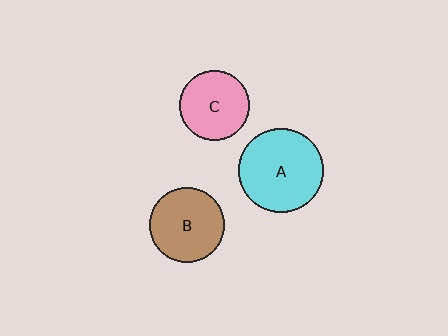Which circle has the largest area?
Circle A (cyan).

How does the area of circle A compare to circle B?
Approximately 1.3 times.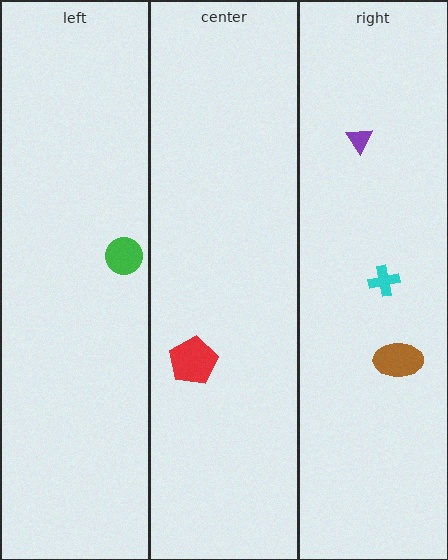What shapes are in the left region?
The green circle.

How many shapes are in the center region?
1.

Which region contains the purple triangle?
The right region.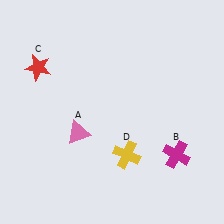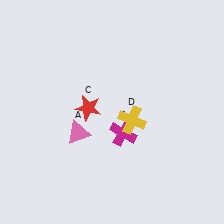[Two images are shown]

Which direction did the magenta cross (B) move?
The magenta cross (B) moved left.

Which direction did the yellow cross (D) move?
The yellow cross (D) moved up.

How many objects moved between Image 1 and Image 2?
3 objects moved between the two images.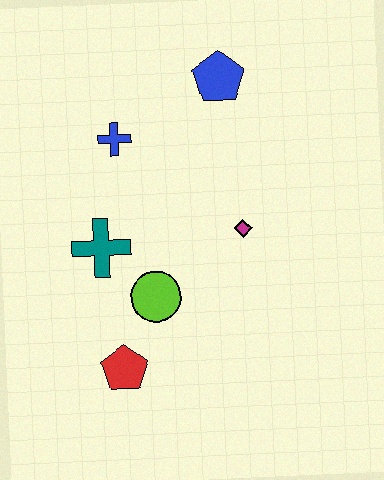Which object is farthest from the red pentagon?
The blue pentagon is farthest from the red pentagon.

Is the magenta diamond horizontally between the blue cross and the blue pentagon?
No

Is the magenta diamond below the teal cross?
No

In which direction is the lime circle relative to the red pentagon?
The lime circle is above the red pentagon.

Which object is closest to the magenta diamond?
The lime circle is closest to the magenta diamond.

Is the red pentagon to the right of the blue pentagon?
No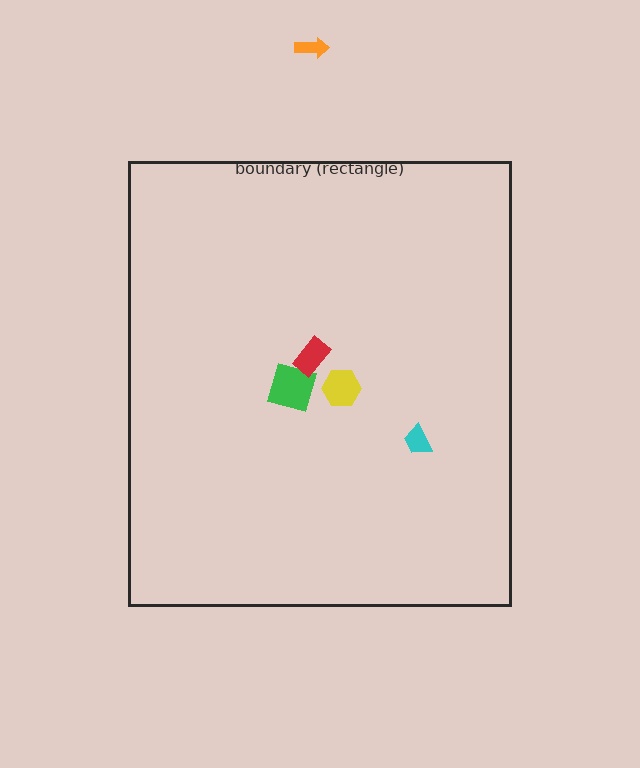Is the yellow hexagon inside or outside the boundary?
Inside.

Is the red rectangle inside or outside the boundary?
Inside.